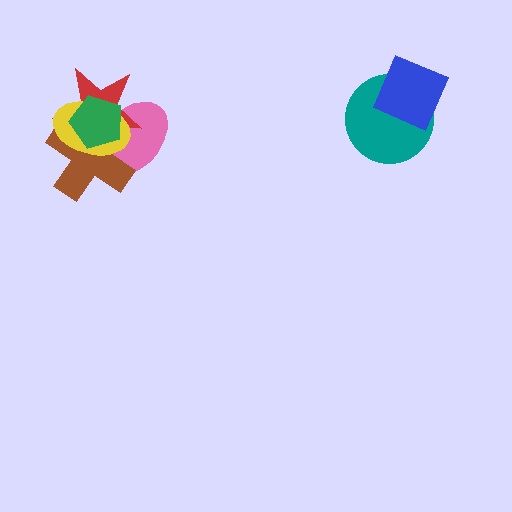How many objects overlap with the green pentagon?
4 objects overlap with the green pentagon.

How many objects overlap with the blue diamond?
1 object overlaps with the blue diamond.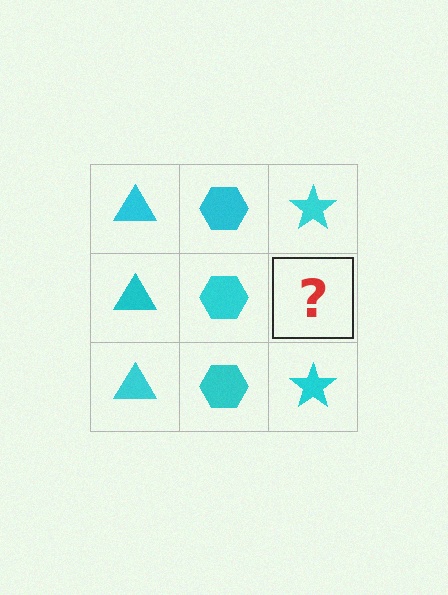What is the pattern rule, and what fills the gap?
The rule is that each column has a consistent shape. The gap should be filled with a cyan star.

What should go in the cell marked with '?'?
The missing cell should contain a cyan star.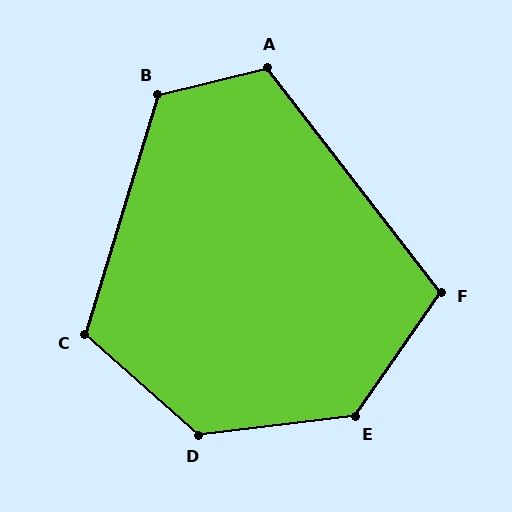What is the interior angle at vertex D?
Approximately 131 degrees (obtuse).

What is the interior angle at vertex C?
Approximately 115 degrees (obtuse).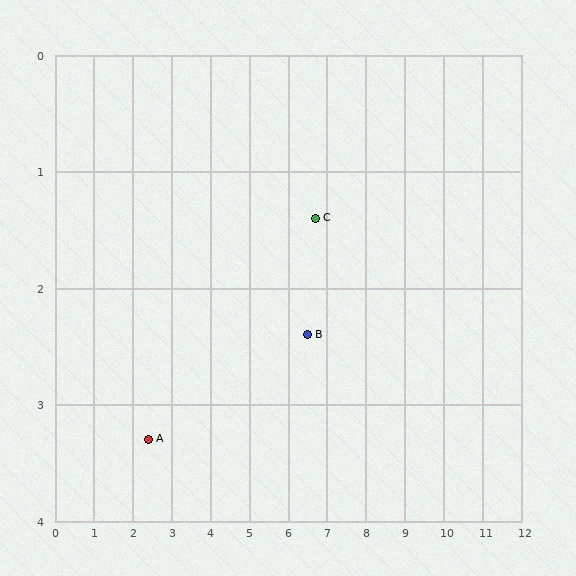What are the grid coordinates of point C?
Point C is at approximately (6.7, 1.4).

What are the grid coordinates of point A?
Point A is at approximately (2.4, 3.3).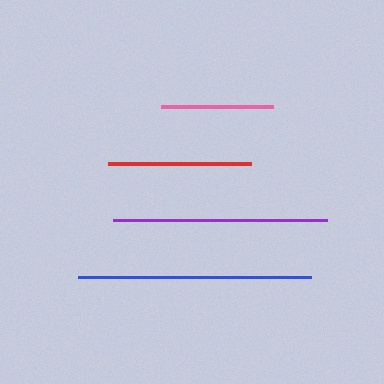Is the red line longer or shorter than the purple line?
The purple line is longer than the red line.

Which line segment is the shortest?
The pink line is the shortest at approximately 112 pixels.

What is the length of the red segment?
The red segment is approximately 144 pixels long.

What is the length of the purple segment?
The purple segment is approximately 213 pixels long.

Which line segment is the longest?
The blue line is the longest at approximately 234 pixels.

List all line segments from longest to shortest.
From longest to shortest: blue, purple, red, pink.